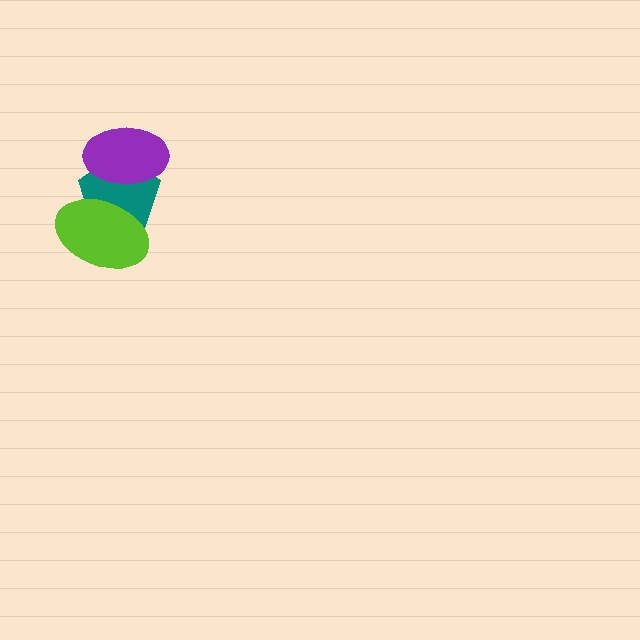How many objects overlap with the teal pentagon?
2 objects overlap with the teal pentagon.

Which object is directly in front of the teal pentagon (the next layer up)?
The lime ellipse is directly in front of the teal pentagon.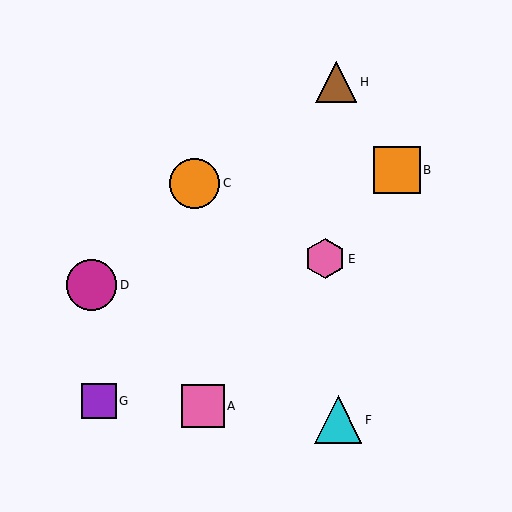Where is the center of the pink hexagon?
The center of the pink hexagon is at (325, 259).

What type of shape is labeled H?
Shape H is a brown triangle.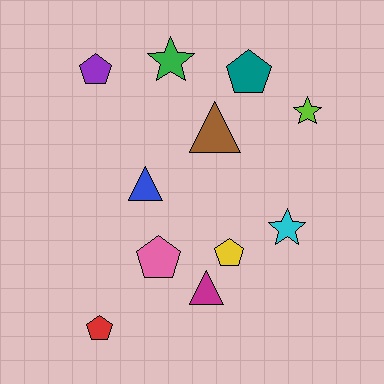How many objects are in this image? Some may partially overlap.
There are 11 objects.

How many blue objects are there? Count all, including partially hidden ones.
There is 1 blue object.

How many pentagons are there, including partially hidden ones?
There are 5 pentagons.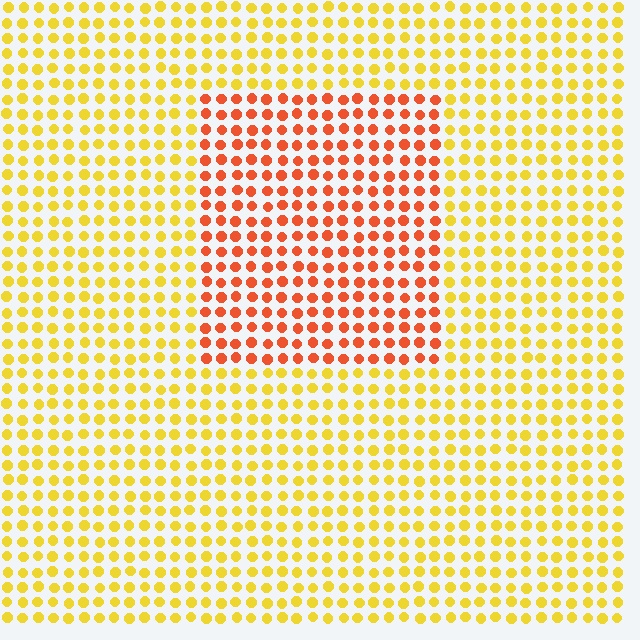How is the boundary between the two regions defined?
The boundary is defined purely by a slight shift in hue (about 41 degrees). Spacing, size, and orientation are identical on both sides.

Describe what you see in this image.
The image is filled with small yellow elements in a uniform arrangement. A rectangle-shaped region is visible where the elements are tinted to a slightly different hue, forming a subtle color boundary.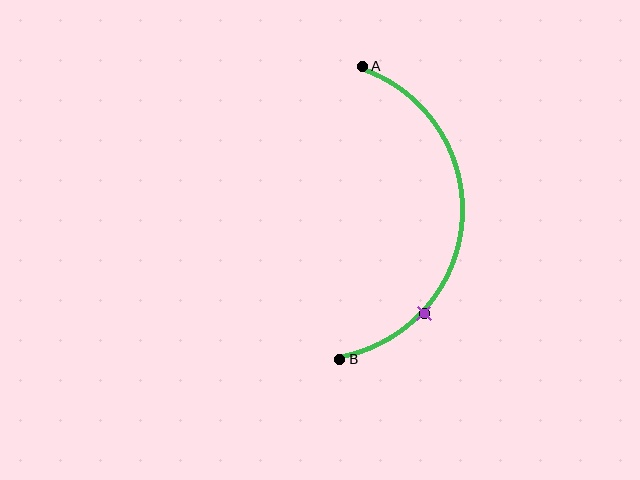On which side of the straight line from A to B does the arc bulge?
The arc bulges to the right of the straight line connecting A and B.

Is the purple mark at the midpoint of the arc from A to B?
No. The purple mark lies on the arc but is closer to endpoint B. The arc midpoint would be at the point on the curve equidistant along the arc from both A and B.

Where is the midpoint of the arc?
The arc midpoint is the point on the curve farthest from the straight line joining A and B. It sits to the right of that line.